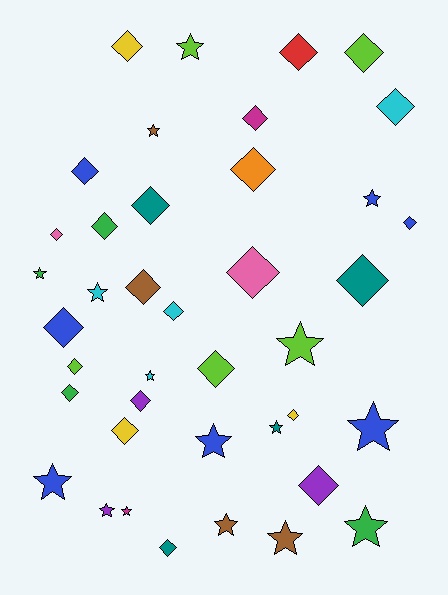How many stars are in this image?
There are 16 stars.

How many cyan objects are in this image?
There are 4 cyan objects.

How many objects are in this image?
There are 40 objects.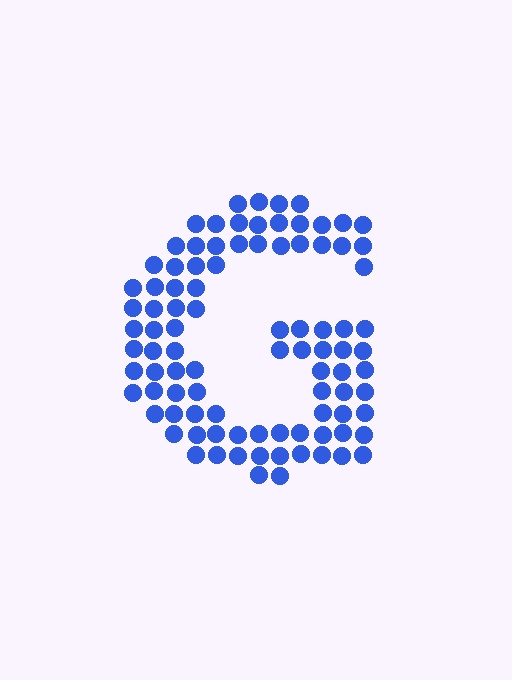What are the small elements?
The small elements are circles.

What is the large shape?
The large shape is the letter G.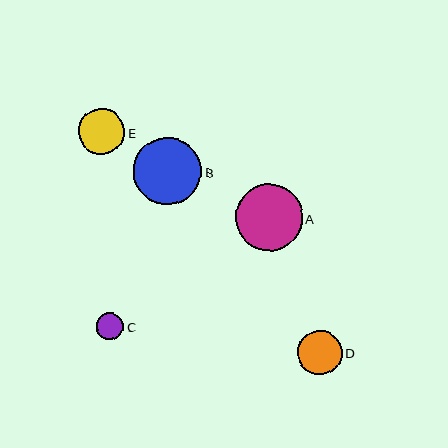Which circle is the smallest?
Circle C is the smallest with a size of approximately 27 pixels.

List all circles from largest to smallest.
From largest to smallest: B, A, E, D, C.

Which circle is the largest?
Circle B is the largest with a size of approximately 68 pixels.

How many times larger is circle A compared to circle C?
Circle A is approximately 2.5 times the size of circle C.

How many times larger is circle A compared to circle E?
Circle A is approximately 1.4 times the size of circle E.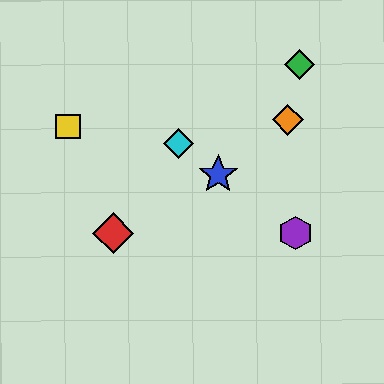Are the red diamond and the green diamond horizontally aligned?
No, the red diamond is at y≈233 and the green diamond is at y≈64.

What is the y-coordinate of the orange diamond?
The orange diamond is at y≈120.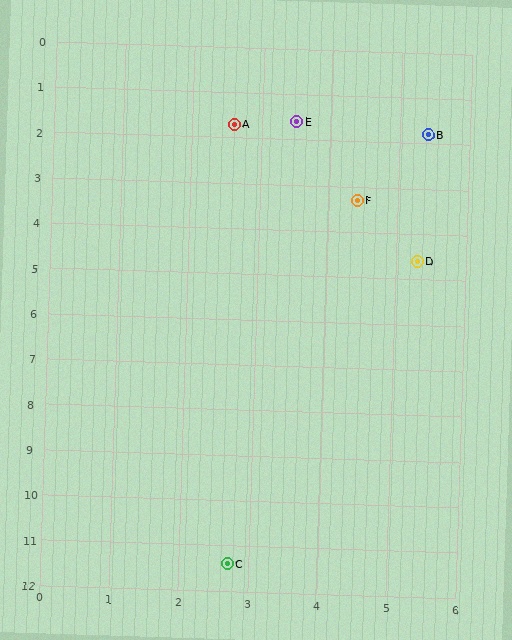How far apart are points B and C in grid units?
Points B and C are about 10.0 grid units apart.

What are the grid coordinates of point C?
Point C is at approximately (2.7, 11.4).